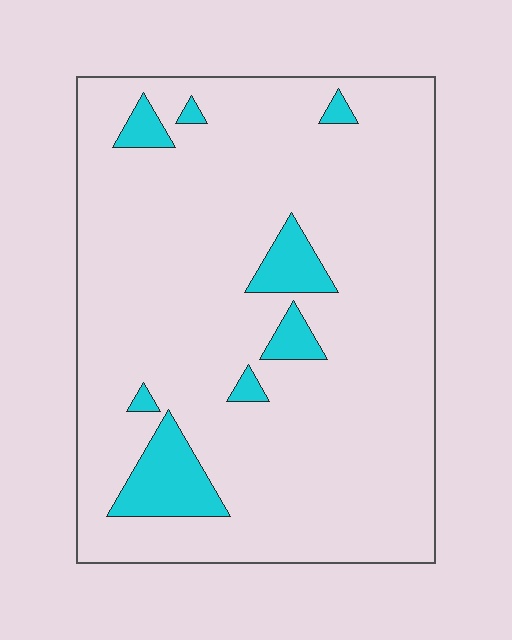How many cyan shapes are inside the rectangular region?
8.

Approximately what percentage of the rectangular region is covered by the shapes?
Approximately 10%.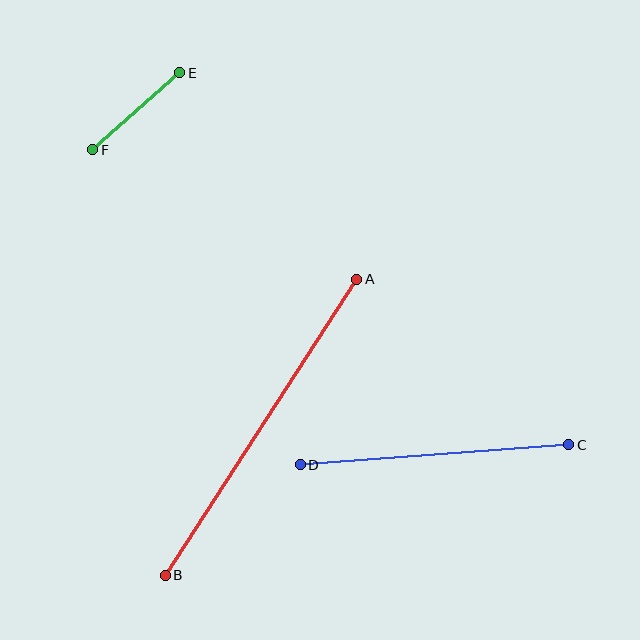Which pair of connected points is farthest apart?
Points A and B are farthest apart.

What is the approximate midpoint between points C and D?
The midpoint is at approximately (435, 455) pixels.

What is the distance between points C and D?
The distance is approximately 269 pixels.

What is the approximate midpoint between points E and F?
The midpoint is at approximately (136, 111) pixels.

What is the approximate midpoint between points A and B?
The midpoint is at approximately (261, 427) pixels.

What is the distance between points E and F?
The distance is approximately 116 pixels.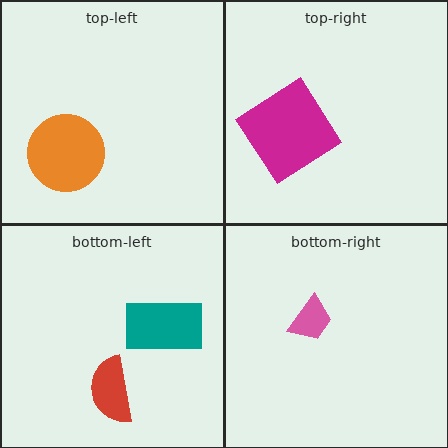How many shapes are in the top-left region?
1.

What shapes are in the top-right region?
The magenta diamond.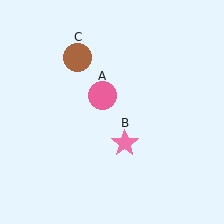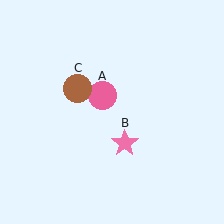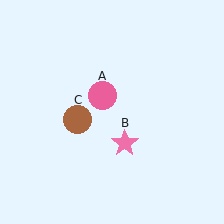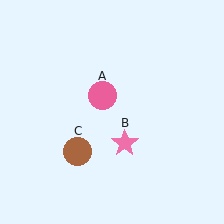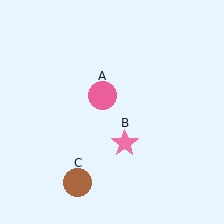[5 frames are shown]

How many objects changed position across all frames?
1 object changed position: brown circle (object C).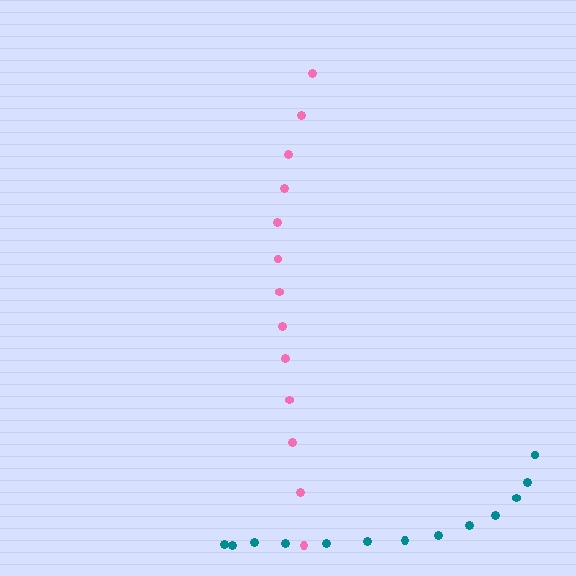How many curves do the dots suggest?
There are 2 distinct paths.